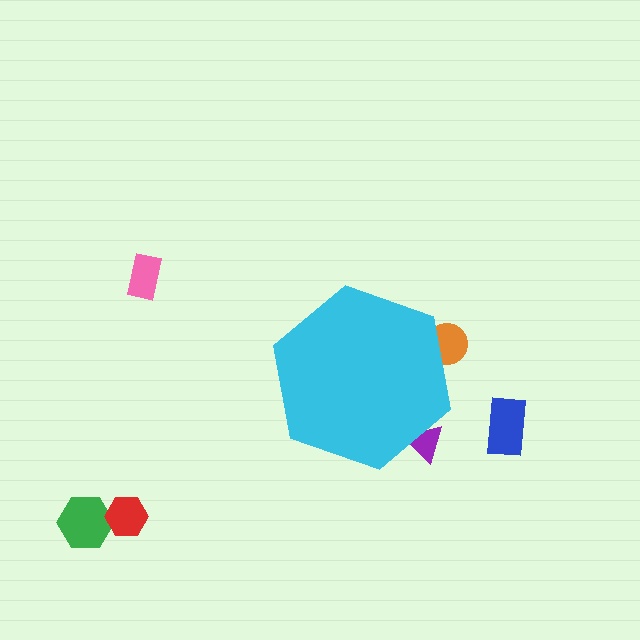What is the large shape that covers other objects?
A cyan hexagon.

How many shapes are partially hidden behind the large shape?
2 shapes are partially hidden.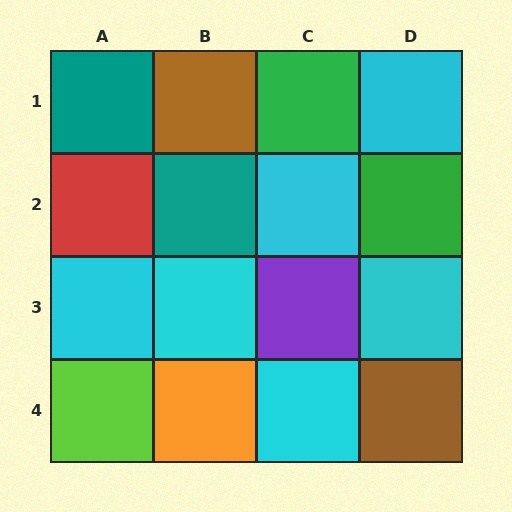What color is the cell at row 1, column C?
Green.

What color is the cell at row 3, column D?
Cyan.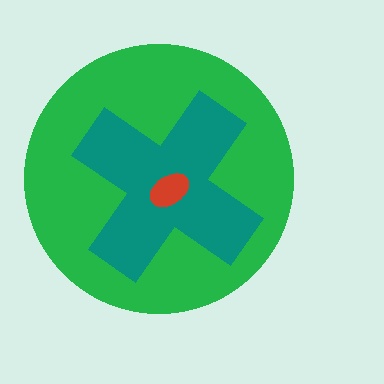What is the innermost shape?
The red ellipse.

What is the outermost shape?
The green circle.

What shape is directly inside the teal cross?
The red ellipse.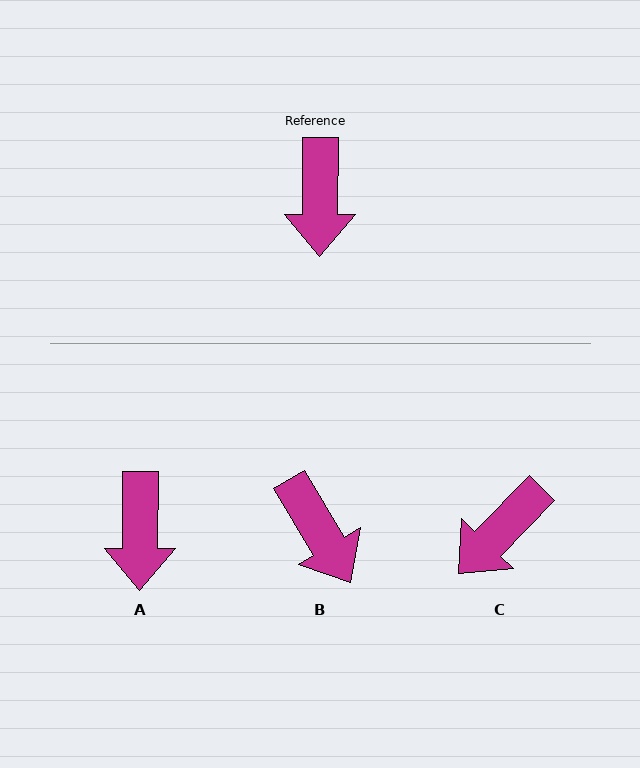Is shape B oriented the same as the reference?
No, it is off by about 31 degrees.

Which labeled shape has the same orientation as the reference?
A.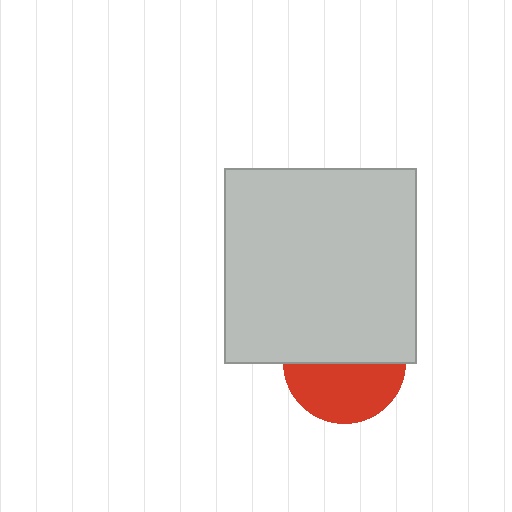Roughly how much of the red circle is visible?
About half of it is visible (roughly 49%).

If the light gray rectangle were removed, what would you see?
You would see the complete red circle.